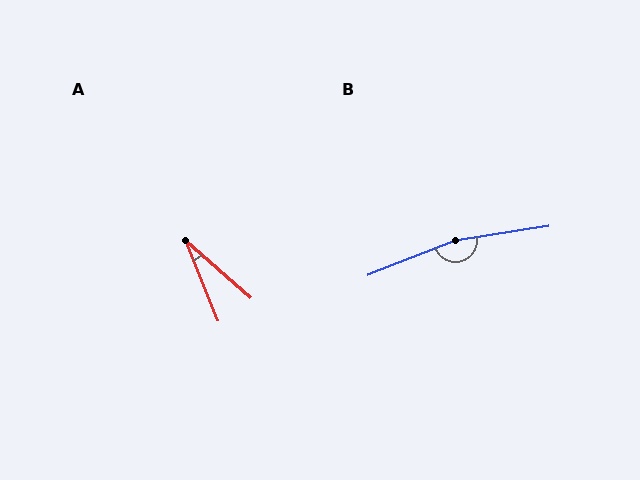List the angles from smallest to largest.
A (26°), B (168°).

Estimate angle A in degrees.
Approximately 26 degrees.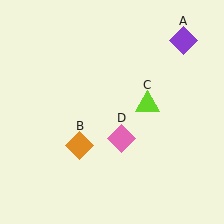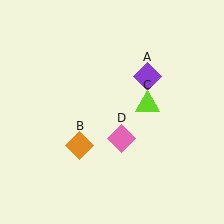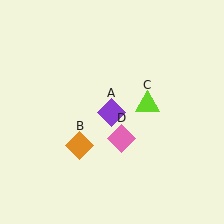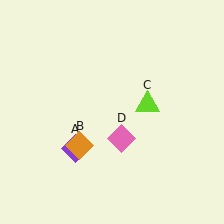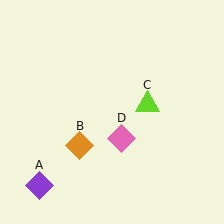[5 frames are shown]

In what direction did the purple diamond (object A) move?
The purple diamond (object A) moved down and to the left.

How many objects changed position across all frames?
1 object changed position: purple diamond (object A).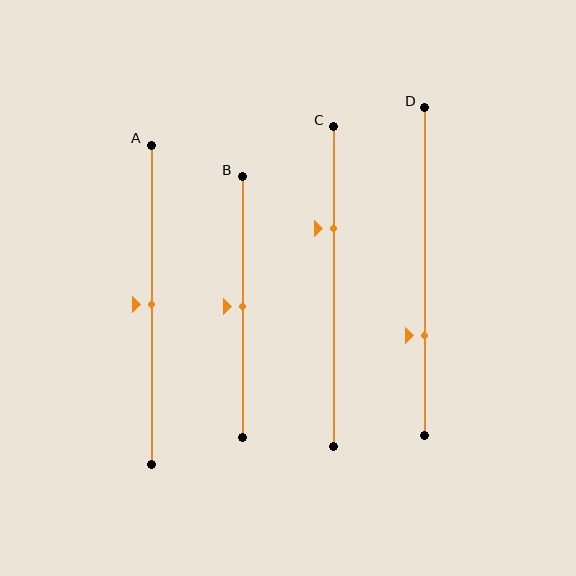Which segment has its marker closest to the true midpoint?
Segment A has its marker closest to the true midpoint.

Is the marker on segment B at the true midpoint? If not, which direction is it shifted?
Yes, the marker on segment B is at the true midpoint.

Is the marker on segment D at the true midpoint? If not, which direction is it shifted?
No, the marker on segment D is shifted downward by about 20% of the segment length.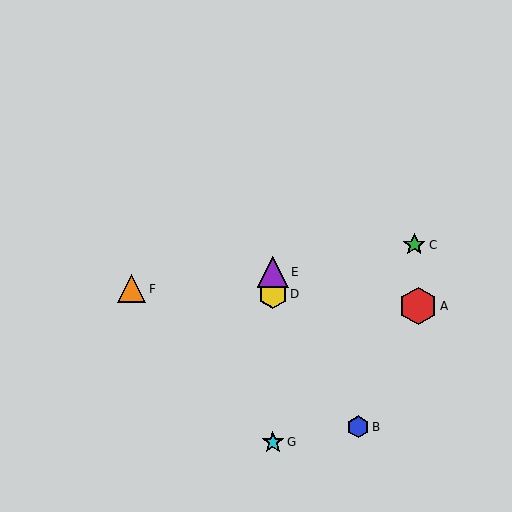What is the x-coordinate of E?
Object E is at x≈273.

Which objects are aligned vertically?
Objects D, E, G are aligned vertically.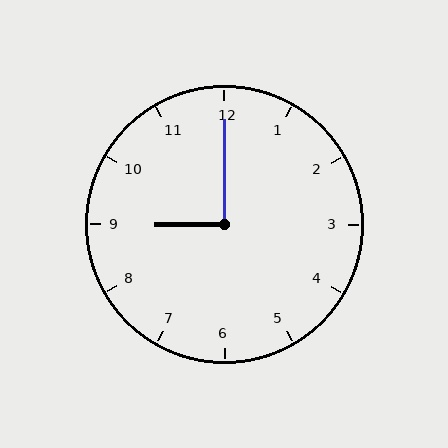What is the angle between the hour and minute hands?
Approximately 90 degrees.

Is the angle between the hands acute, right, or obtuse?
It is right.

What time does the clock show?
9:00.